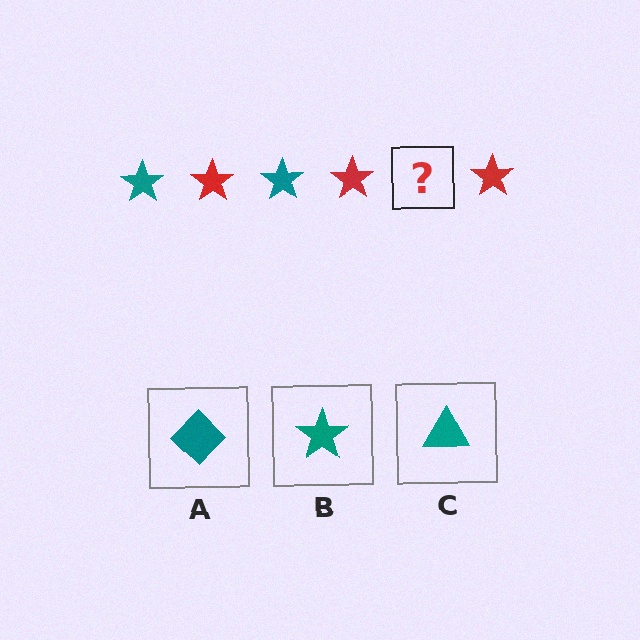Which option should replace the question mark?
Option B.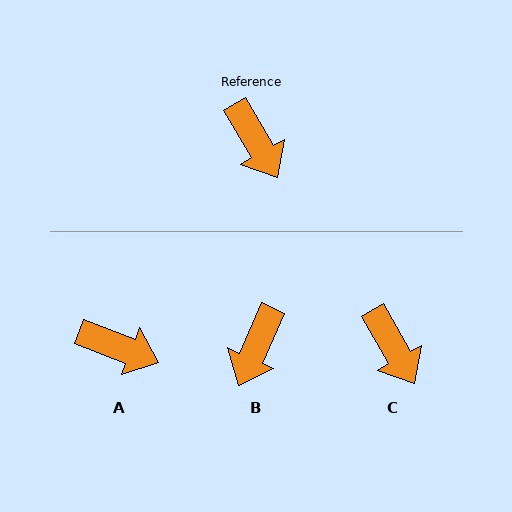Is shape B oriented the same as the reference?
No, it is off by about 54 degrees.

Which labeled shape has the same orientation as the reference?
C.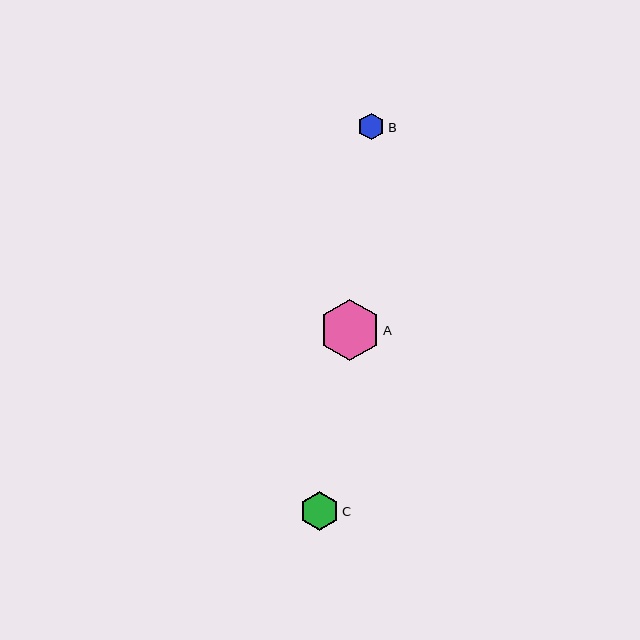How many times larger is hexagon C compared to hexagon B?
Hexagon C is approximately 1.5 times the size of hexagon B.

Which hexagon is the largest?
Hexagon A is the largest with a size of approximately 61 pixels.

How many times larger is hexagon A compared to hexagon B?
Hexagon A is approximately 2.3 times the size of hexagon B.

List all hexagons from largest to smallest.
From largest to smallest: A, C, B.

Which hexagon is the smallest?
Hexagon B is the smallest with a size of approximately 27 pixels.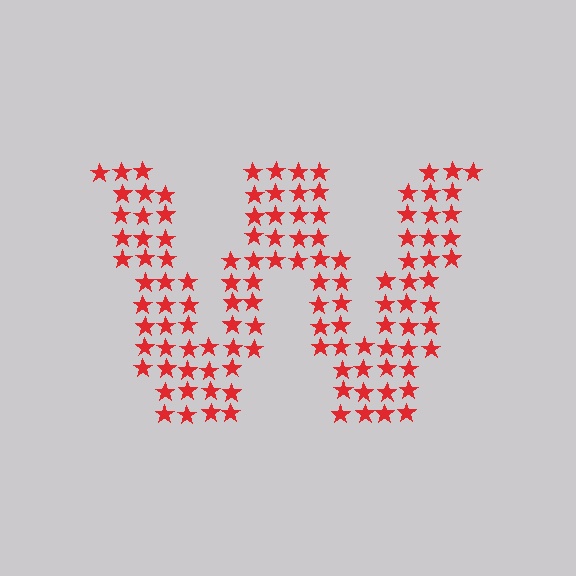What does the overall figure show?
The overall figure shows the letter W.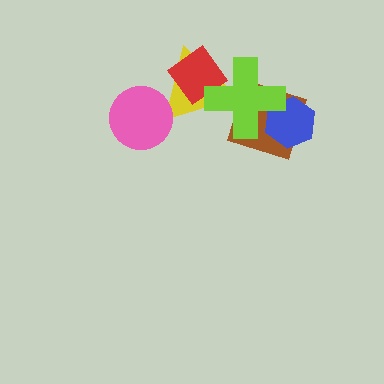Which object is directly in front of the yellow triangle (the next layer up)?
The red diamond is directly in front of the yellow triangle.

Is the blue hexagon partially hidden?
Yes, it is partially covered by another shape.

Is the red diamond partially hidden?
Yes, it is partially covered by another shape.